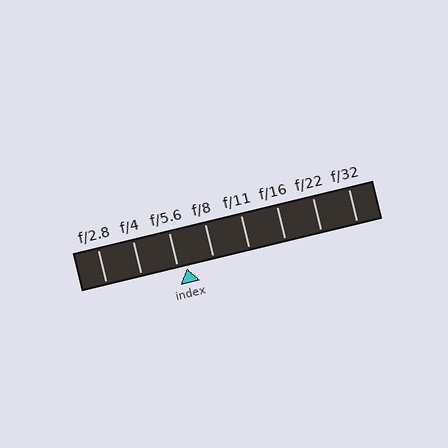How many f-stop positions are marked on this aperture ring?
There are 8 f-stop positions marked.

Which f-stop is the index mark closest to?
The index mark is closest to f/5.6.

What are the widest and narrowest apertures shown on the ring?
The widest aperture shown is f/2.8 and the narrowest is f/32.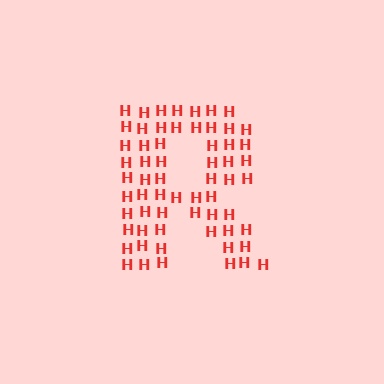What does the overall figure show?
The overall figure shows the letter R.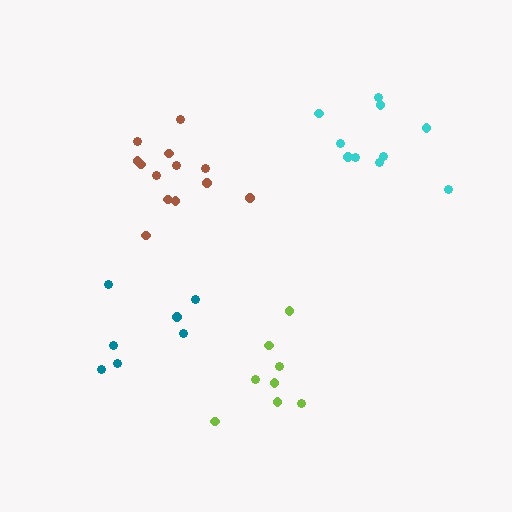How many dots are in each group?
Group 1: 13 dots, Group 2: 8 dots, Group 3: 10 dots, Group 4: 7 dots (38 total).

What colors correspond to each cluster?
The clusters are colored: brown, lime, cyan, teal.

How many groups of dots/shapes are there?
There are 4 groups.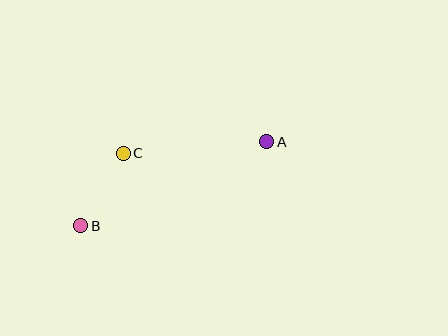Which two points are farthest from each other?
Points A and B are farthest from each other.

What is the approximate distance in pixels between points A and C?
The distance between A and C is approximately 144 pixels.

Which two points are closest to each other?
Points B and C are closest to each other.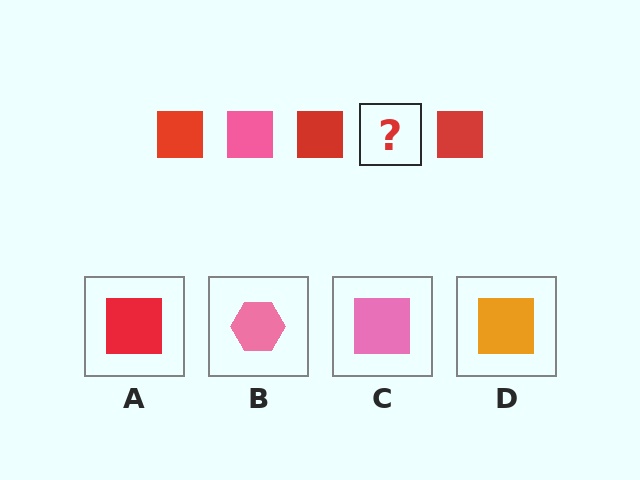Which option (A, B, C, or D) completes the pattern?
C.